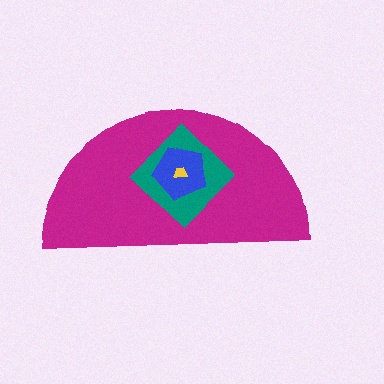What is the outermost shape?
The magenta semicircle.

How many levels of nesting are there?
4.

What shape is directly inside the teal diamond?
The blue pentagon.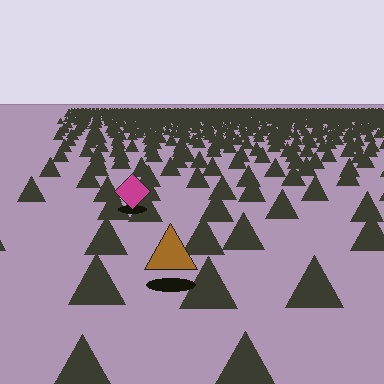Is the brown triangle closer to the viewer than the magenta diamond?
Yes. The brown triangle is closer — you can tell from the texture gradient: the ground texture is coarser near it.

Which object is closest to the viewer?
The brown triangle is closest. The texture marks near it are larger and more spread out.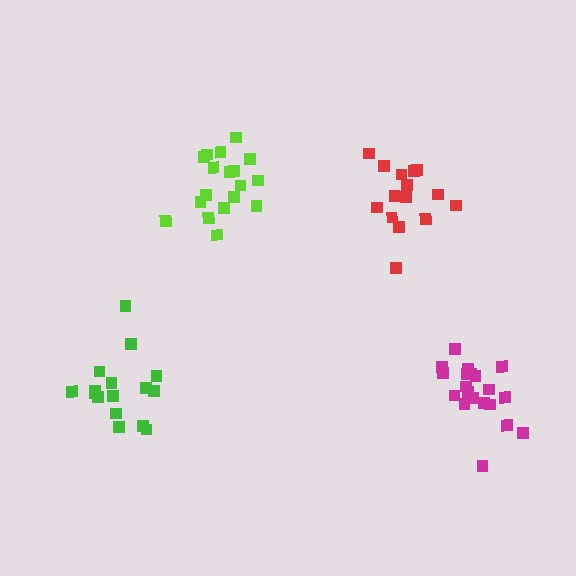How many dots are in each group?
Group 1: 20 dots, Group 2: 18 dots, Group 3: 16 dots, Group 4: 15 dots (69 total).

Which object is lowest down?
The magenta cluster is bottommost.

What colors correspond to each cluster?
The clusters are colored: magenta, lime, green, red.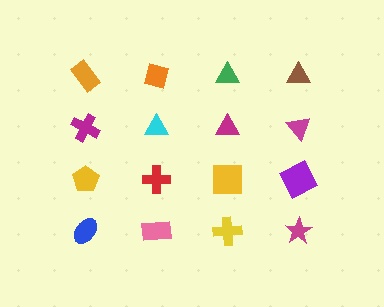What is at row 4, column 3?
A yellow cross.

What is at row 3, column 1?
A yellow pentagon.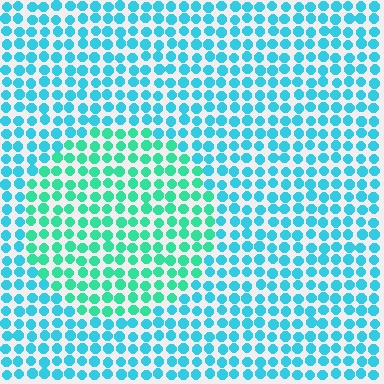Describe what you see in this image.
The image is filled with small cyan elements in a uniform arrangement. A circle-shaped region is visible where the elements are tinted to a slightly different hue, forming a subtle color boundary.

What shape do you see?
I see a circle.